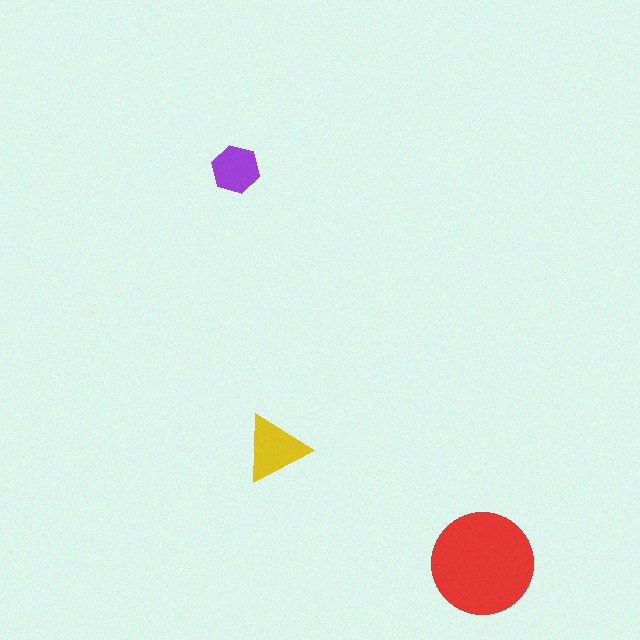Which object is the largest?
The red circle.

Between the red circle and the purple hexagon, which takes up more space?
The red circle.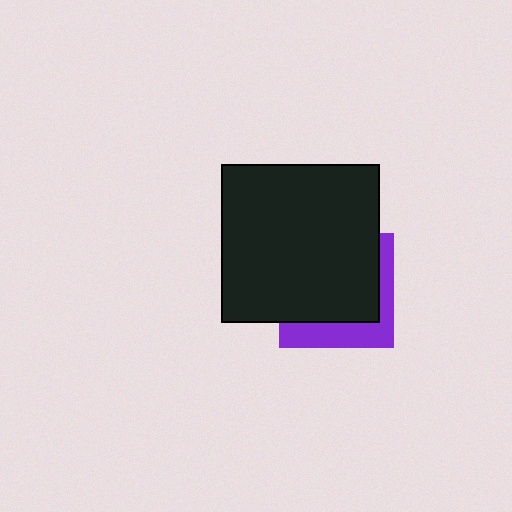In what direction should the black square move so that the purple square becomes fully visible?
The black square should move toward the upper-left. That is the shortest direction to clear the overlap and leave the purple square fully visible.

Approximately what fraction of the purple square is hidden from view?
Roughly 69% of the purple square is hidden behind the black square.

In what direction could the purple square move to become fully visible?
The purple square could move toward the lower-right. That would shift it out from behind the black square entirely.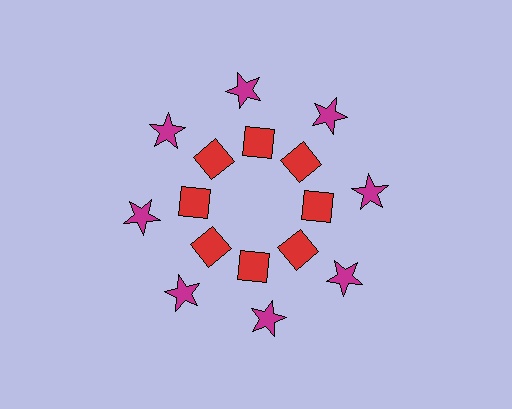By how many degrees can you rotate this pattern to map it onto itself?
The pattern maps onto itself every 45 degrees of rotation.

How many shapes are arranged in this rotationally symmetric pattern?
There are 16 shapes, arranged in 8 groups of 2.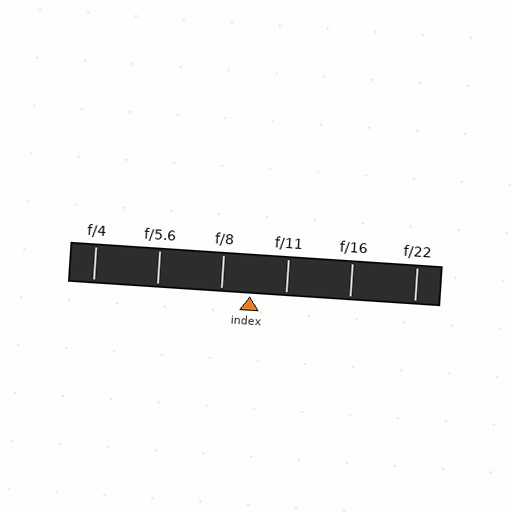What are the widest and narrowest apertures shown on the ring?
The widest aperture shown is f/4 and the narrowest is f/22.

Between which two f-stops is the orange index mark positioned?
The index mark is between f/8 and f/11.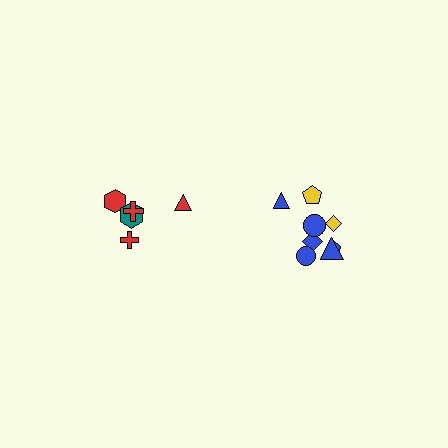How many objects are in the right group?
There are 8 objects.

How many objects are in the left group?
There are 5 objects.